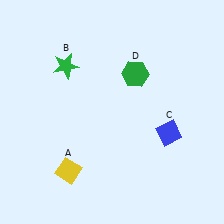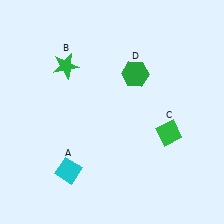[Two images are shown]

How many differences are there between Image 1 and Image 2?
There are 2 differences between the two images.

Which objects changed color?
A changed from yellow to cyan. C changed from blue to green.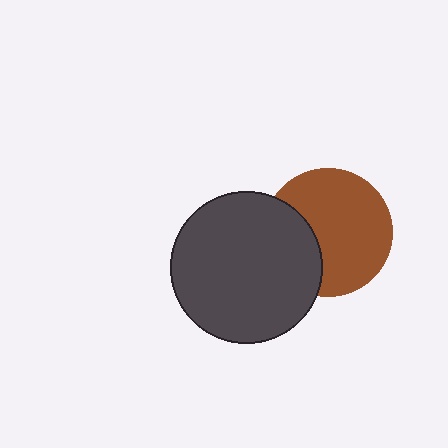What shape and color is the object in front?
The object in front is a dark gray circle.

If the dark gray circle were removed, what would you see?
You would see the complete brown circle.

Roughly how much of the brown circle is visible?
Most of it is visible (roughly 70%).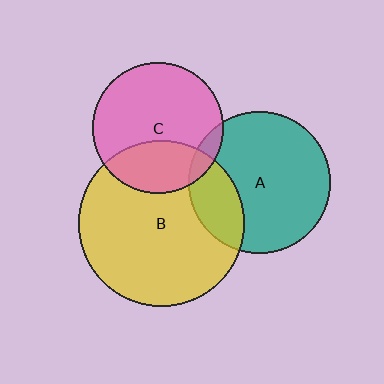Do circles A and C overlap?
Yes.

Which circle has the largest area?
Circle B (yellow).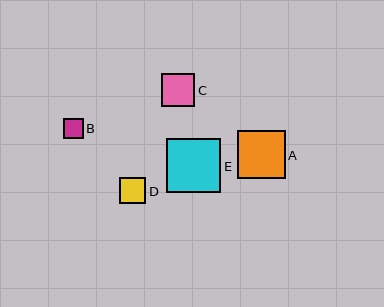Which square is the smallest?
Square B is the smallest with a size of approximately 20 pixels.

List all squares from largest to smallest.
From largest to smallest: E, A, C, D, B.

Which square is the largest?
Square E is the largest with a size of approximately 55 pixels.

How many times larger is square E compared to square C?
Square E is approximately 1.7 times the size of square C.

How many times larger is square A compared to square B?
Square A is approximately 2.4 times the size of square B.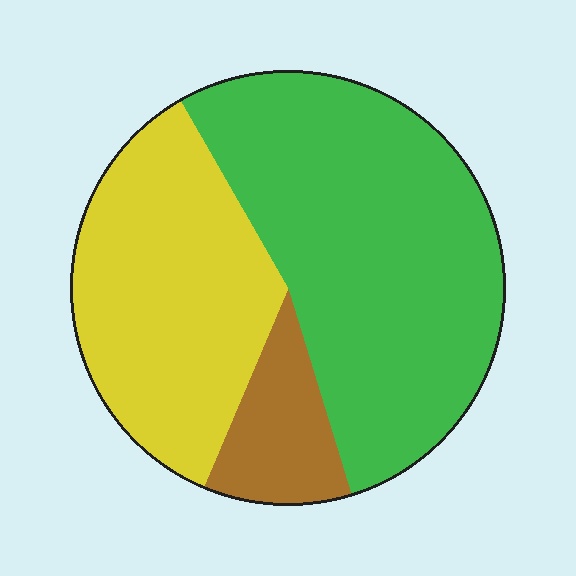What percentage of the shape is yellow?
Yellow covers 35% of the shape.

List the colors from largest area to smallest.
From largest to smallest: green, yellow, brown.